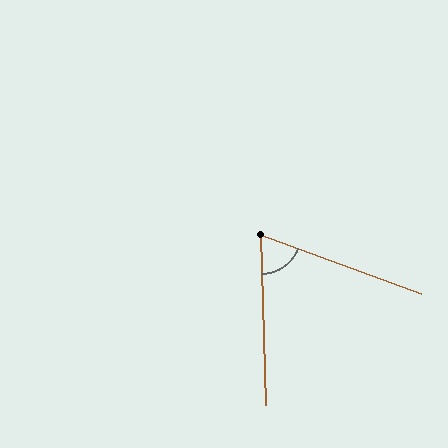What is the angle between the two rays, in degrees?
Approximately 68 degrees.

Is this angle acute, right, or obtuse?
It is acute.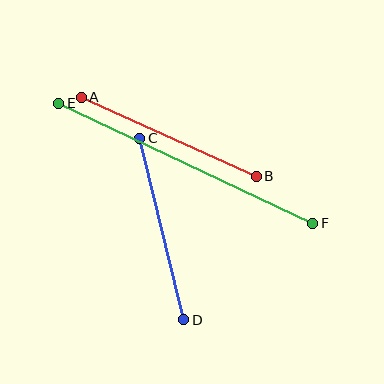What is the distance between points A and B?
The distance is approximately 192 pixels.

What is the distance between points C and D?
The distance is approximately 187 pixels.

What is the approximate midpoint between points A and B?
The midpoint is at approximately (169, 137) pixels.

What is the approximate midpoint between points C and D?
The midpoint is at approximately (162, 229) pixels.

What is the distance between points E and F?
The distance is approximately 281 pixels.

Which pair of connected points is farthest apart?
Points E and F are farthest apart.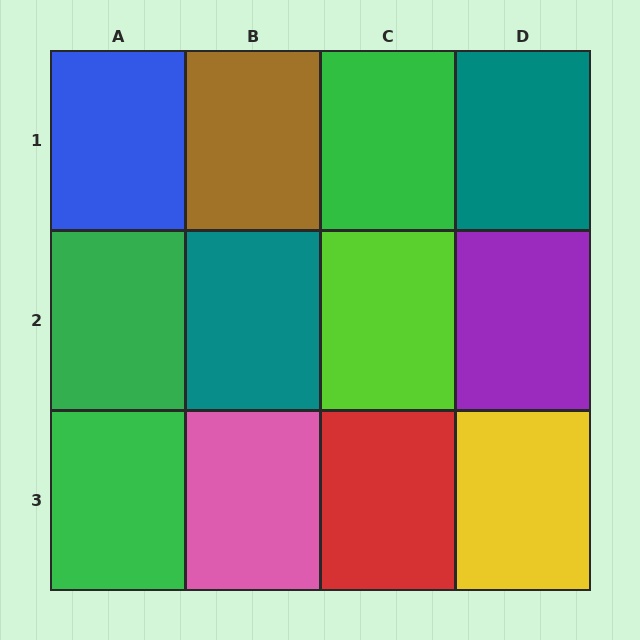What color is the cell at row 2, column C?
Lime.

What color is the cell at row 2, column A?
Green.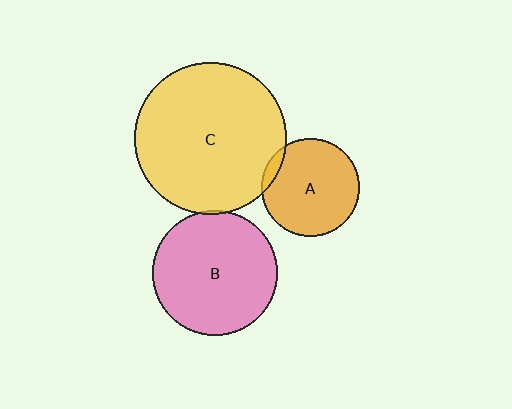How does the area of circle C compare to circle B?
Approximately 1.5 times.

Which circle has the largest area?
Circle C (yellow).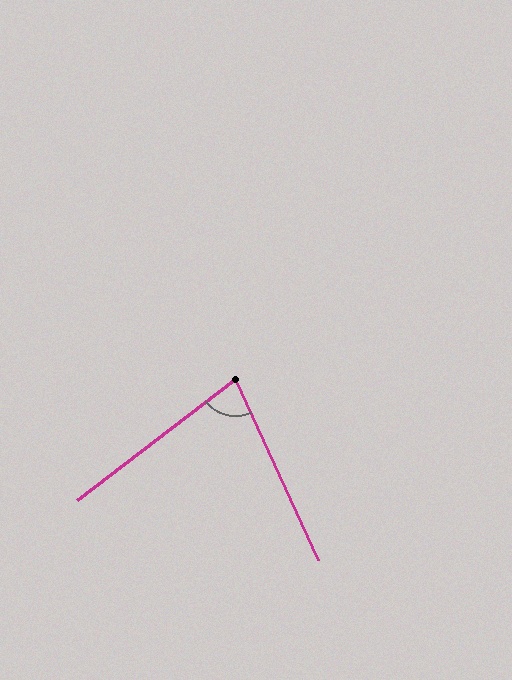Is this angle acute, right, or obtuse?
It is acute.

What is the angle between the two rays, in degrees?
Approximately 77 degrees.